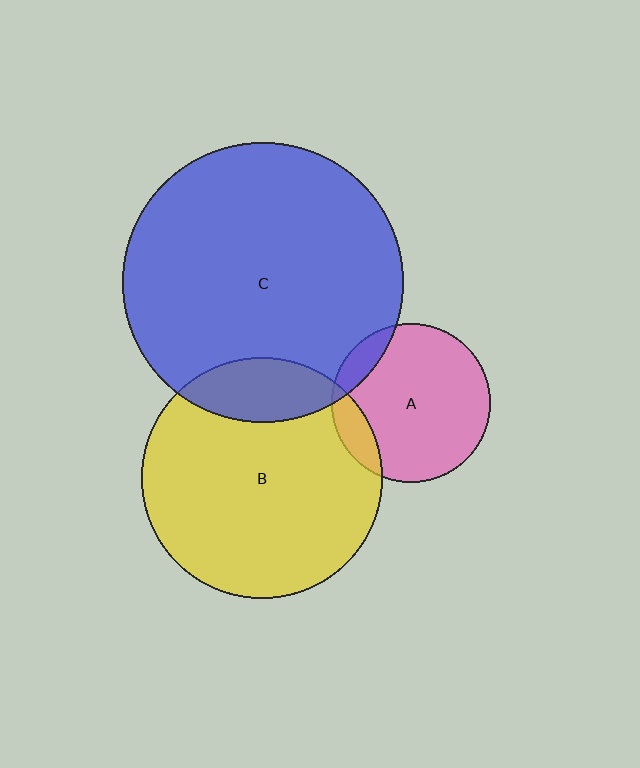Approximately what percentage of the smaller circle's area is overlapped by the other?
Approximately 10%.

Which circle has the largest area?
Circle C (blue).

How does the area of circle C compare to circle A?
Approximately 3.1 times.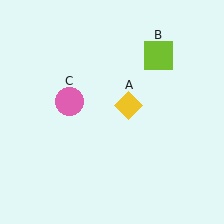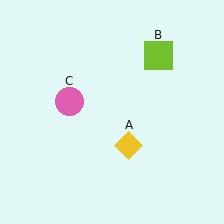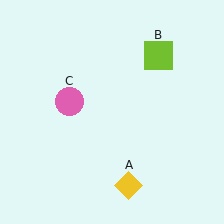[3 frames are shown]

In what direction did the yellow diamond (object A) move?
The yellow diamond (object A) moved down.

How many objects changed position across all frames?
1 object changed position: yellow diamond (object A).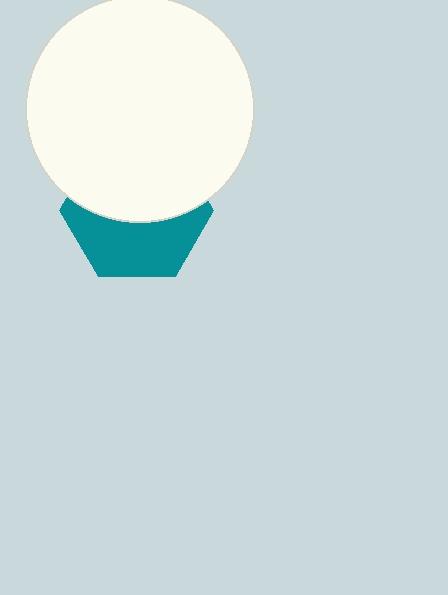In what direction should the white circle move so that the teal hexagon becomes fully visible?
The white circle should move up. That is the shortest direction to clear the overlap and leave the teal hexagon fully visible.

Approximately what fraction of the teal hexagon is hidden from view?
Roughly 54% of the teal hexagon is hidden behind the white circle.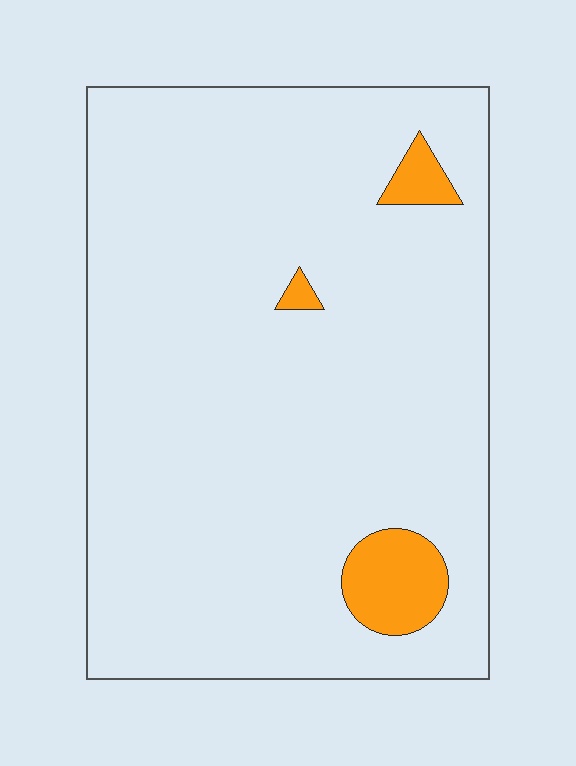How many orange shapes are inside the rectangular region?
3.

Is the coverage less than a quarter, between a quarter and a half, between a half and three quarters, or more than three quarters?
Less than a quarter.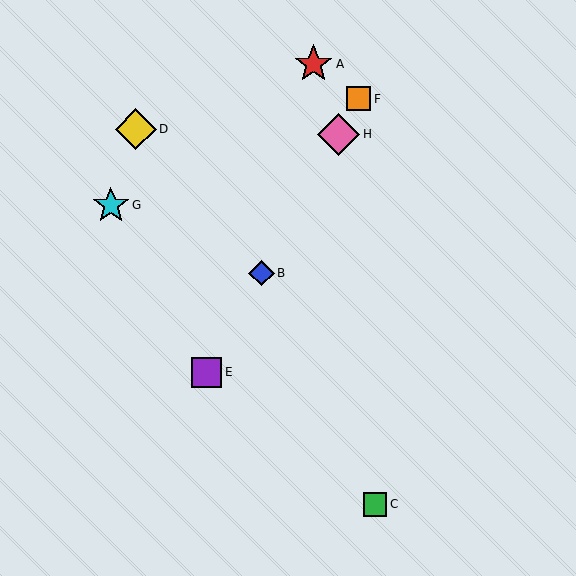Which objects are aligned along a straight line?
Objects B, E, F, H are aligned along a straight line.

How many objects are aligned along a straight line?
4 objects (B, E, F, H) are aligned along a straight line.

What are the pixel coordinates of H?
Object H is at (339, 134).